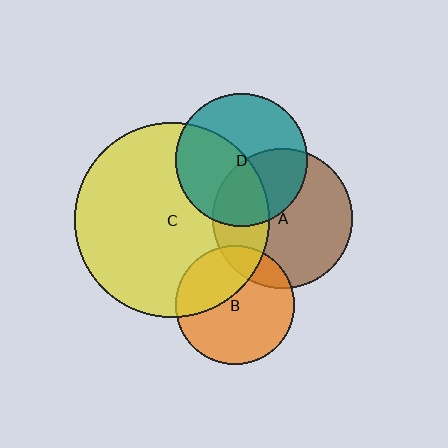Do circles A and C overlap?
Yes.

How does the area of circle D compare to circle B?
Approximately 1.2 times.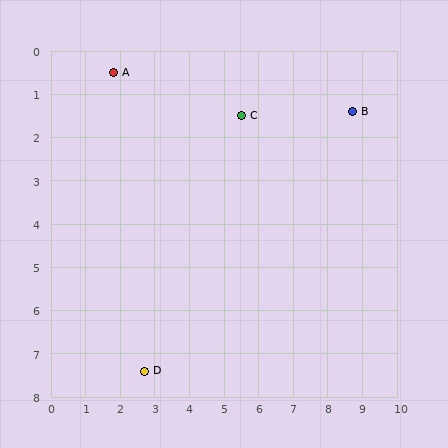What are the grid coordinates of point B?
Point B is at approximately (8.7, 1.4).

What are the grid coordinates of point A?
Point A is at approximately (1.8, 0.5).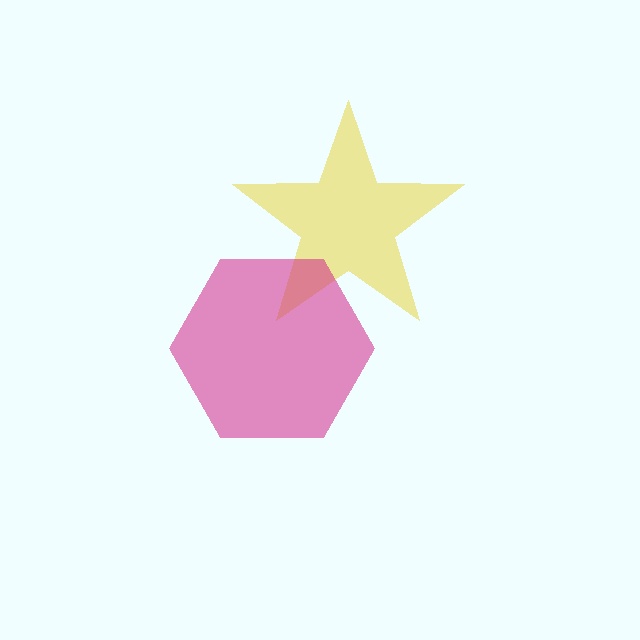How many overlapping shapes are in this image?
There are 2 overlapping shapes in the image.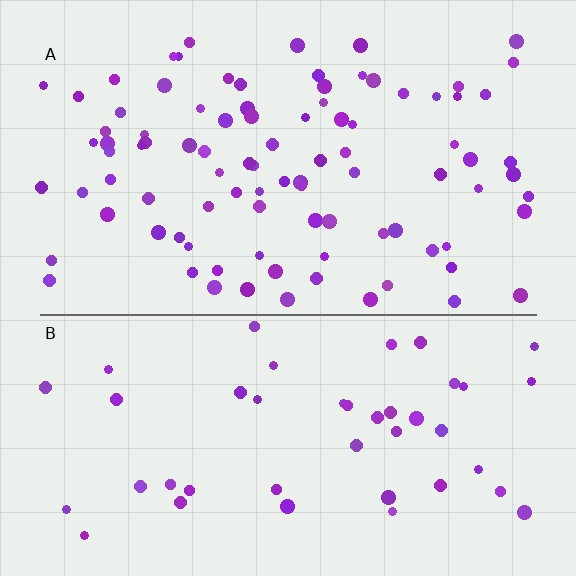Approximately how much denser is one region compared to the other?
Approximately 2.1× — region A over region B.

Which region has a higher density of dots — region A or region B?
A (the top).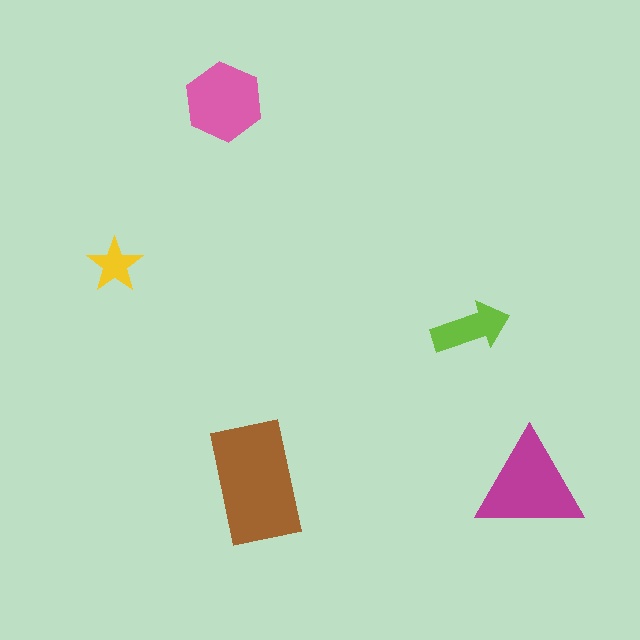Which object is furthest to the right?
The magenta triangle is rightmost.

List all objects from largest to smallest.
The brown rectangle, the magenta triangle, the pink hexagon, the lime arrow, the yellow star.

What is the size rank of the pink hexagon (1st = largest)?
3rd.